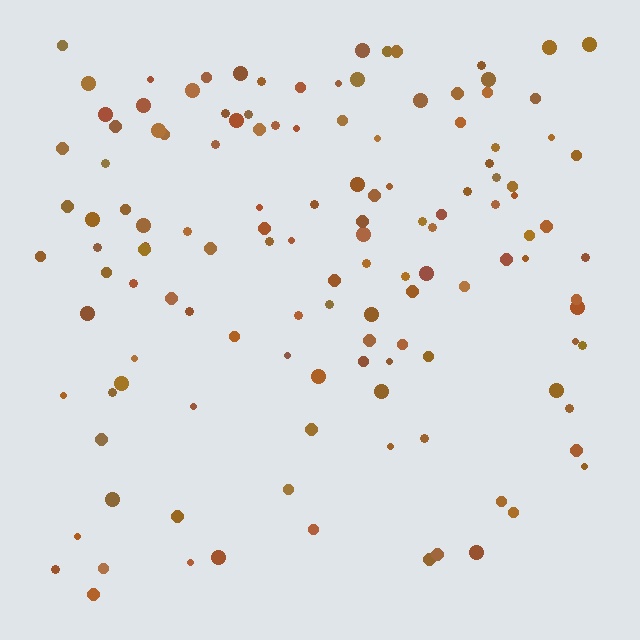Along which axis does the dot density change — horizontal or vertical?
Vertical.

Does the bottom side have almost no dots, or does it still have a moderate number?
Still a moderate number, just noticeably fewer than the top.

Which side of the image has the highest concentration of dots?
The top.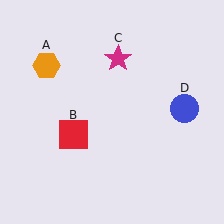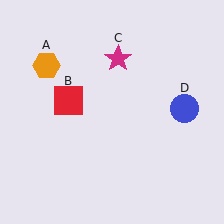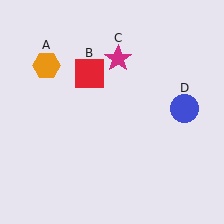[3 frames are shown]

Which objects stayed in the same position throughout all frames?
Orange hexagon (object A) and magenta star (object C) and blue circle (object D) remained stationary.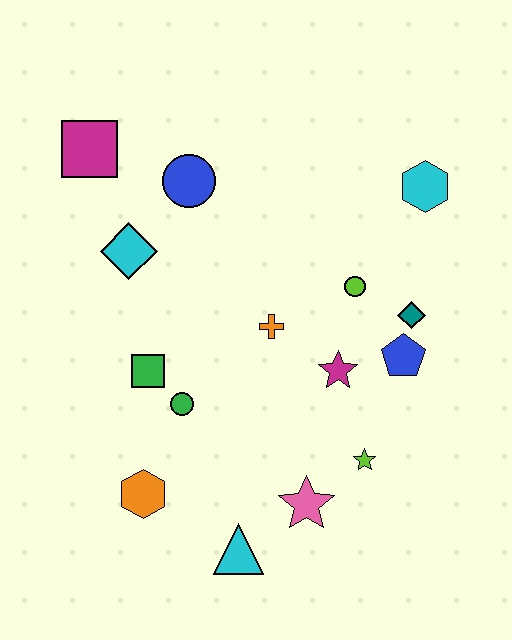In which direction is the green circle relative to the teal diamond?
The green circle is to the left of the teal diamond.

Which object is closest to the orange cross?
The magenta star is closest to the orange cross.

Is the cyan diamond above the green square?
Yes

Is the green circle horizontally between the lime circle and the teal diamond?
No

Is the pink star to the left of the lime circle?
Yes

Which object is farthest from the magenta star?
The magenta square is farthest from the magenta star.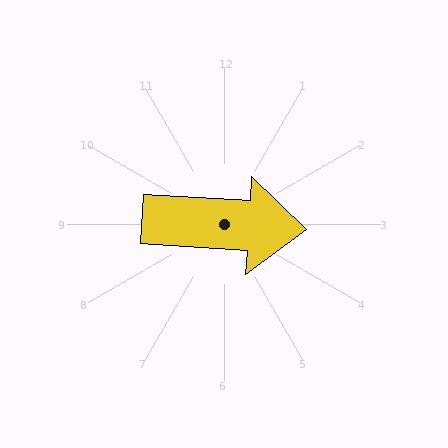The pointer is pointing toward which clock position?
Roughly 3 o'clock.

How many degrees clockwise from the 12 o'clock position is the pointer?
Approximately 94 degrees.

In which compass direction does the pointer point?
East.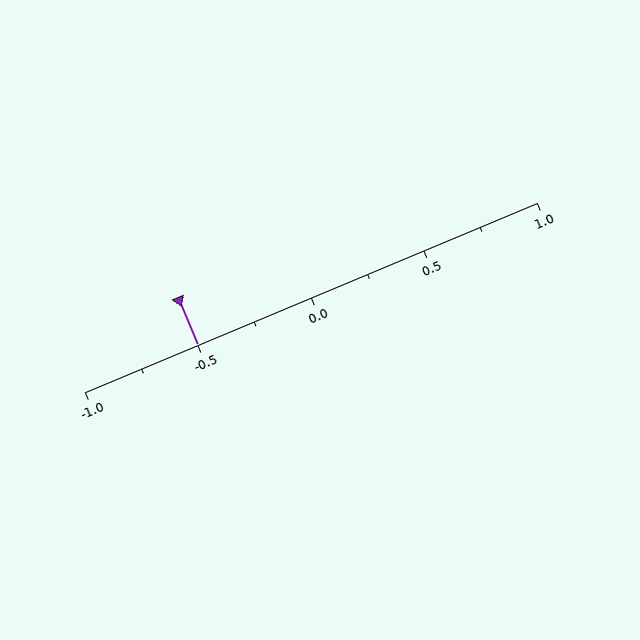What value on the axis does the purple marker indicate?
The marker indicates approximately -0.5.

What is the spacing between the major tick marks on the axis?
The major ticks are spaced 0.5 apart.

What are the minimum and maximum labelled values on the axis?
The axis runs from -1.0 to 1.0.